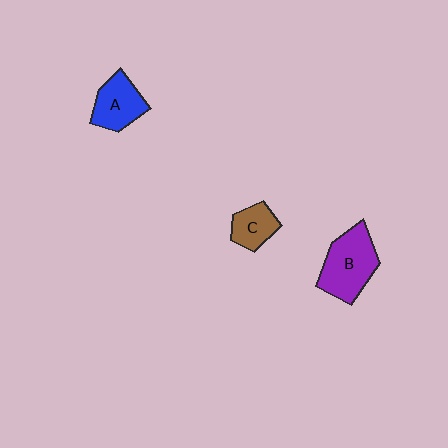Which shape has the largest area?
Shape B (purple).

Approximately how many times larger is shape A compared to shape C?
Approximately 1.3 times.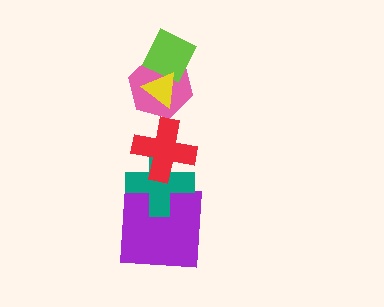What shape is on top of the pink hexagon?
The lime diamond is on top of the pink hexagon.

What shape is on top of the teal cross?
The red cross is on top of the teal cross.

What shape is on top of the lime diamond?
The yellow triangle is on top of the lime diamond.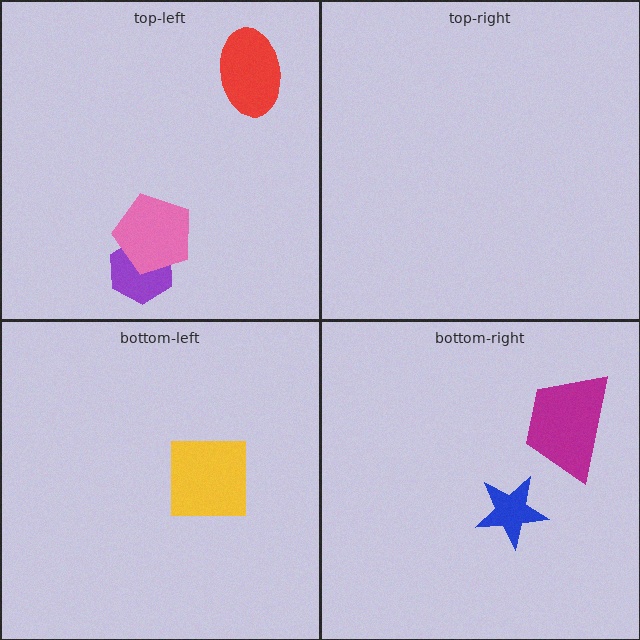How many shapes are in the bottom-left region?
1.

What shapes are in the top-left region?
The red ellipse, the purple hexagon, the pink pentagon.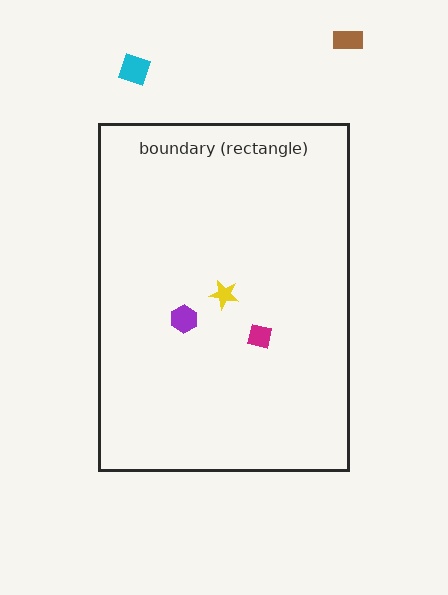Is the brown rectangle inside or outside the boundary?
Outside.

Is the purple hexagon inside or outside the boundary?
Inside.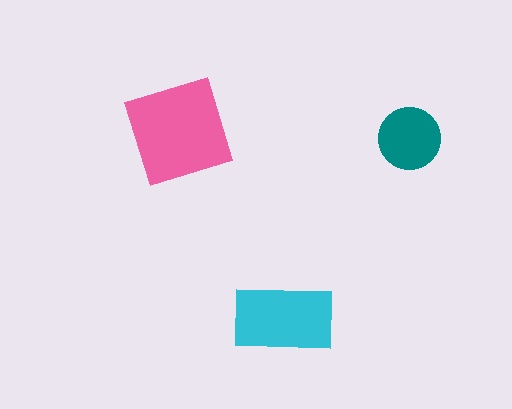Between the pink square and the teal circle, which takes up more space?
The pink square.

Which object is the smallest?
The teal circle.